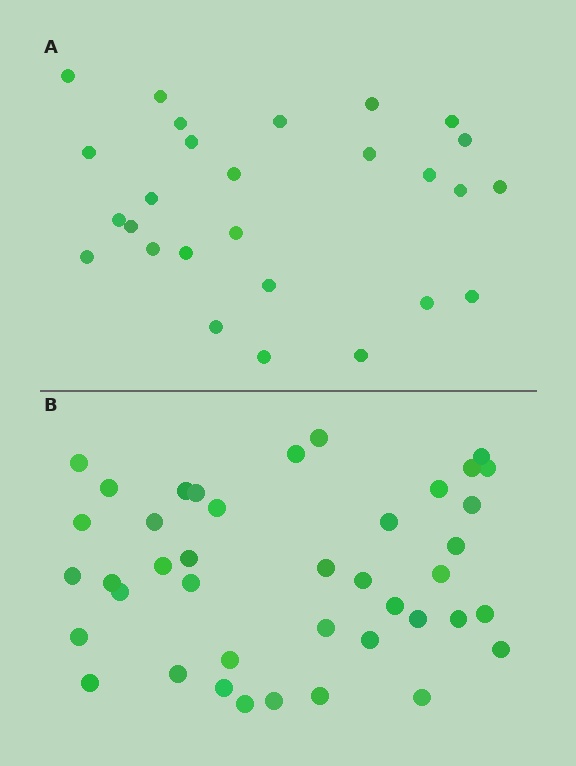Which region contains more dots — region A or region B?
Region B (the bottom region) has more dots.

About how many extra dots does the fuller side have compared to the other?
Region B has approximately 15 more dots than region A.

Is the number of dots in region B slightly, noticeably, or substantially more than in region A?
Region B has substantially more. The ratio is roughly 1.5 to 1.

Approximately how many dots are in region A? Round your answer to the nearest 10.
About 30 dots. (The exact count is 27, which rounds to 30.)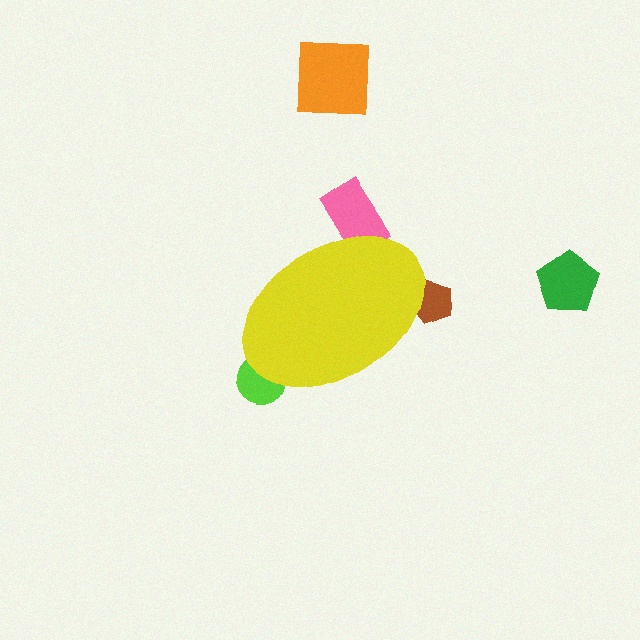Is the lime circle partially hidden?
Yes, the lime circle is partially hidden behind the yellow ellipse.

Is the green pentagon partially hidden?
No, the green pentagon is fully visible.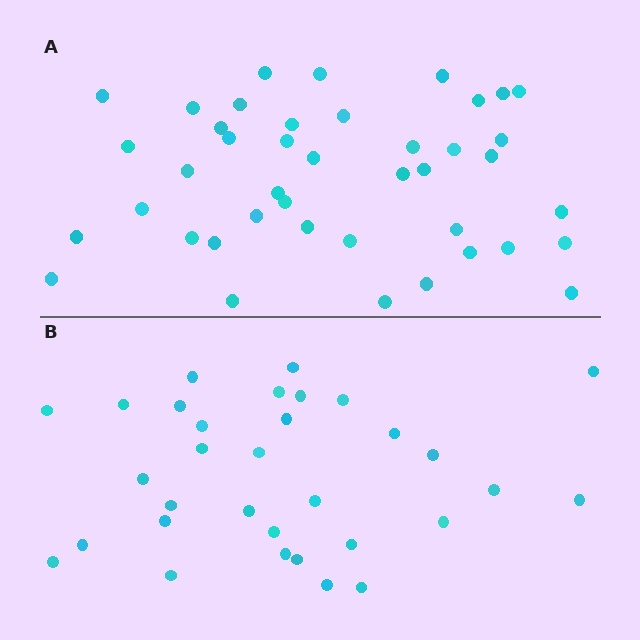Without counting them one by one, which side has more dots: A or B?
Region A (the top region) has more dots.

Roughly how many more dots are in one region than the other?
Region A has roughly 10 or so more dots than region B.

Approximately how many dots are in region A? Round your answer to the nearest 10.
About 40 dots. (The exact count is 42, which rounds to 40.)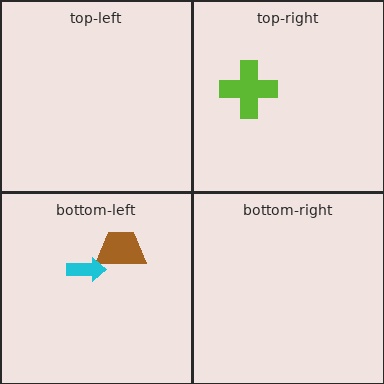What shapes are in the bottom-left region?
The brown trapezoid, the cyan arrow.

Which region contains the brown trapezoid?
The bottom-left region.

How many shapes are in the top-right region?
1.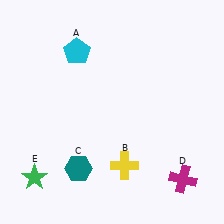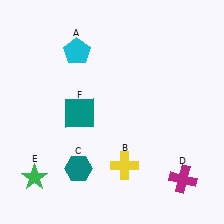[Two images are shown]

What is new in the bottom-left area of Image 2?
A teal square (F) was added in the bottom-left area of Image 2.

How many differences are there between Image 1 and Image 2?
There is 1 difference between the two images.